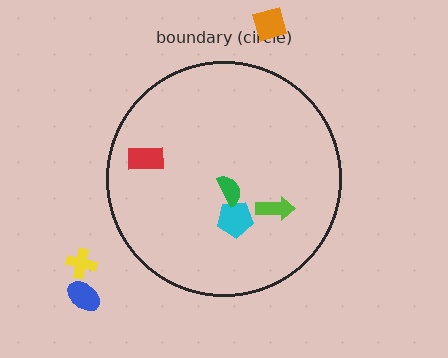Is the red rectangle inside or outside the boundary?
Inside.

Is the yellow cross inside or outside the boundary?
Outside.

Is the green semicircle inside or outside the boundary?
Inside.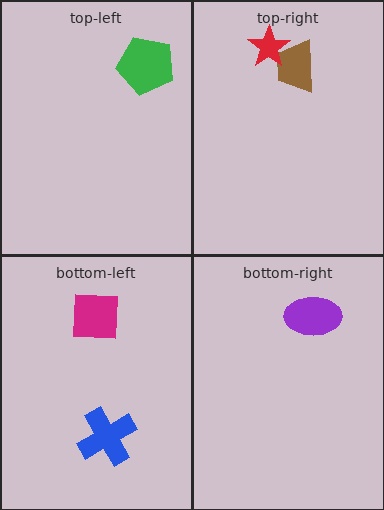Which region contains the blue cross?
The bottom-left region.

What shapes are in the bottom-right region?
The purple ellipse.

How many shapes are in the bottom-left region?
2.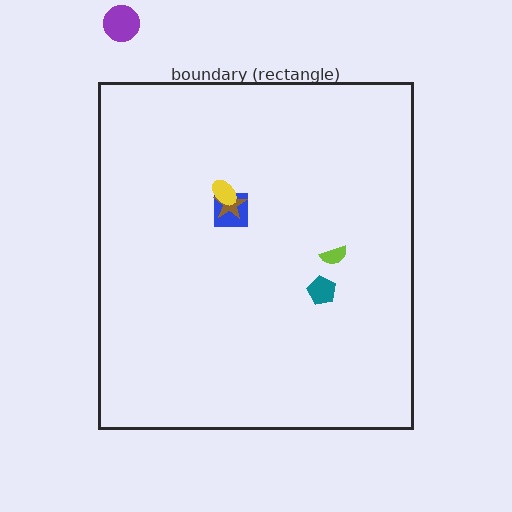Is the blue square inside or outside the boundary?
Inside.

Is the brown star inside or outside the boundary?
Inside.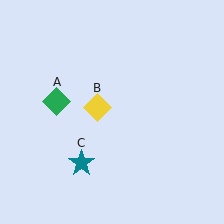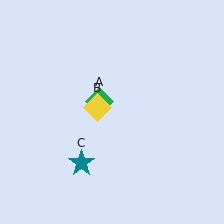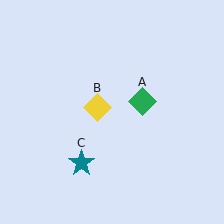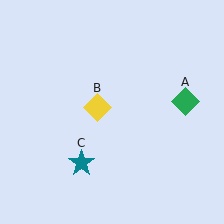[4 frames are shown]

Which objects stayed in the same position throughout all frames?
Yellow diamond (object B) and teal star (object C) remained stationary.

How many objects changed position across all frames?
1 object changed position: green diamond (object A).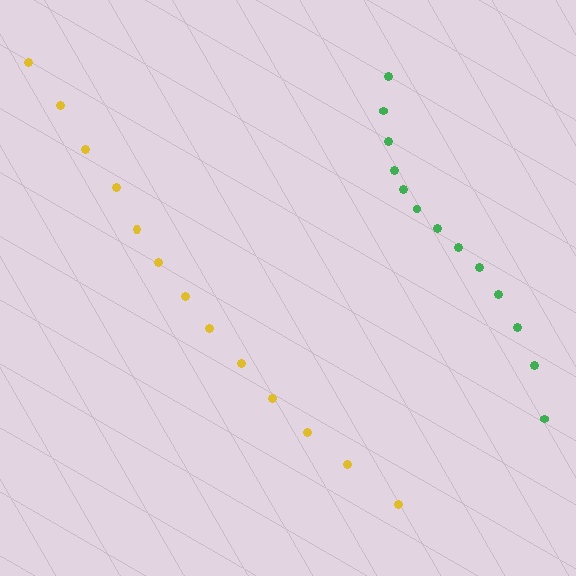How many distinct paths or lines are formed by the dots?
There are 2 distinct paths.